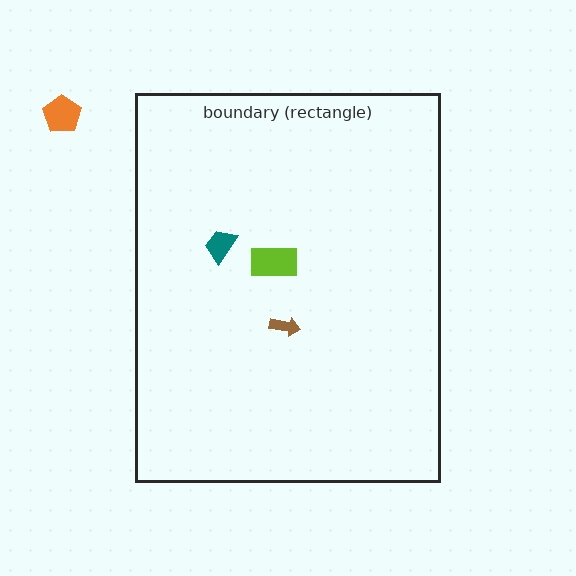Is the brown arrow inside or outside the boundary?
Inside.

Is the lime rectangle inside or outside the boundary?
Inside.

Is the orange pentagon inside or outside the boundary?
Outside.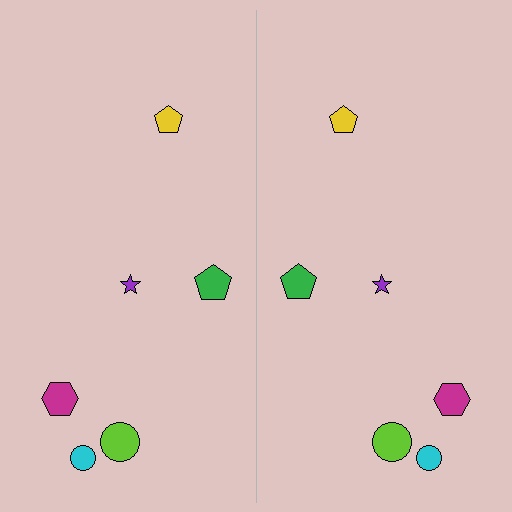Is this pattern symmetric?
Yes, this pattern has bilateral (reflection) symmetry.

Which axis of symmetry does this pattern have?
The pattern has a vertical axis of symmetry running through the center of the image.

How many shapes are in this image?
There are 12 shapes in this image.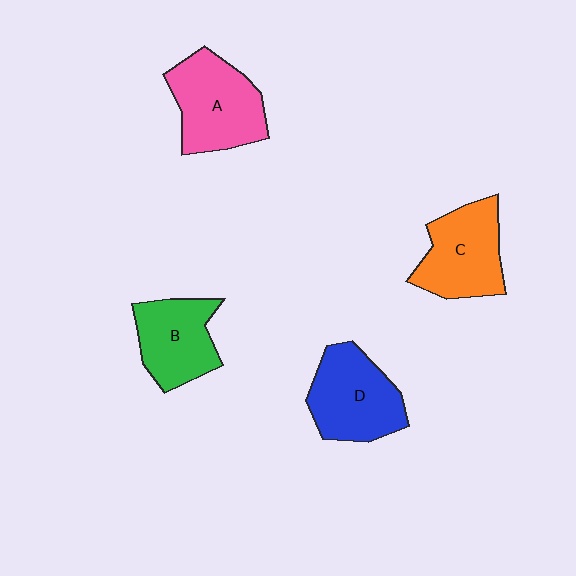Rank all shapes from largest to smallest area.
From largest to smallest: A (pink), D (blue), C (orange), B (green).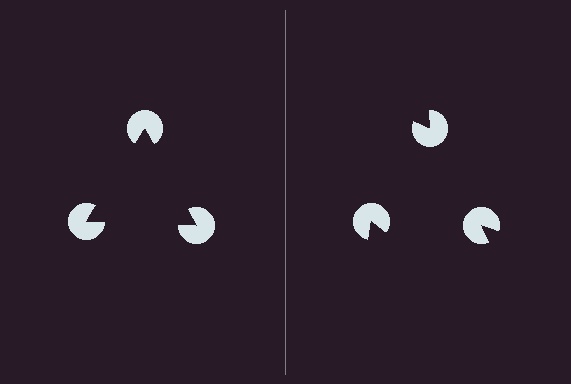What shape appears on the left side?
An illusory triangle.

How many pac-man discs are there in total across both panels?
6 — 3 on each side.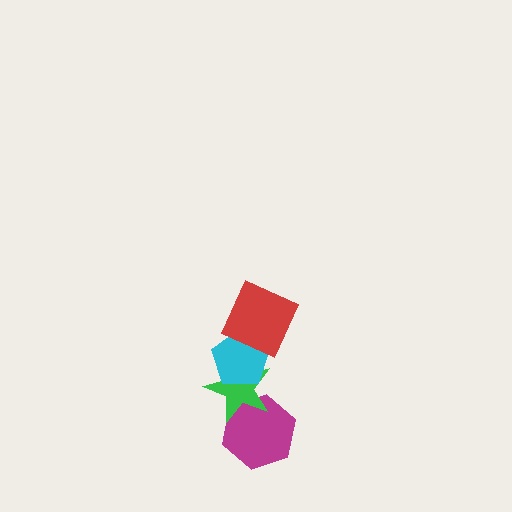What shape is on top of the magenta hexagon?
The green star is on top of the magenta hexagon.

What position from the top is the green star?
The green star is 3rd from the top.